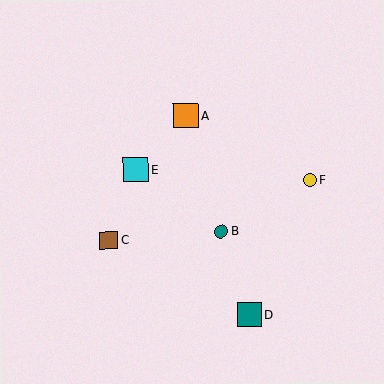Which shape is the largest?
The orange square (labeled A) is the largest.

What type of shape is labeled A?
Shape A is an orange square.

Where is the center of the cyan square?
The center of the cyan square is at (136, 170).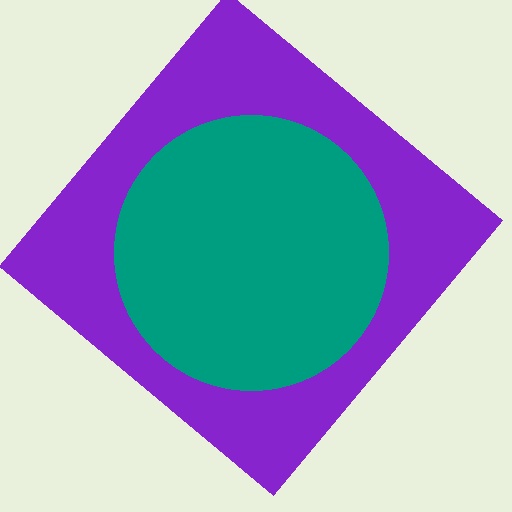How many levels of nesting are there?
2.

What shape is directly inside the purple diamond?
The teal circle.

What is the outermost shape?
The purple diamond.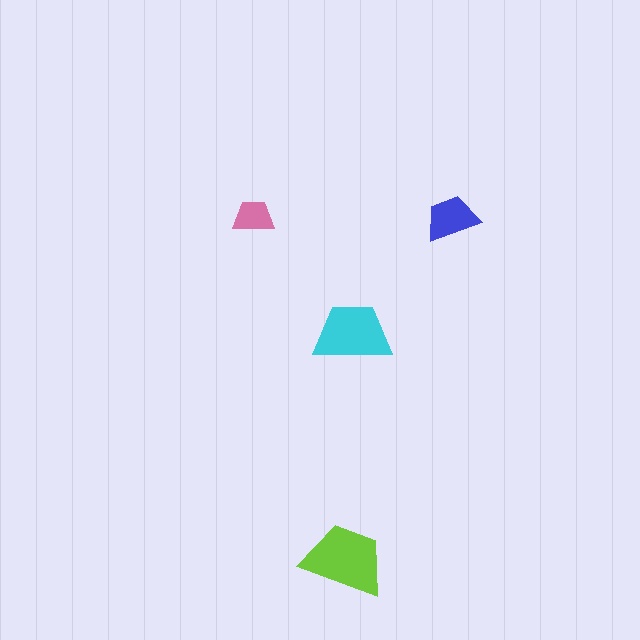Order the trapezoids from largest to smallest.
the lime one, the cyan one, the blue one, the pink one.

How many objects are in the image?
There are 4 objects in the image.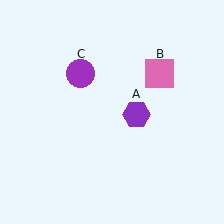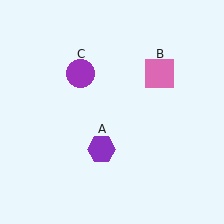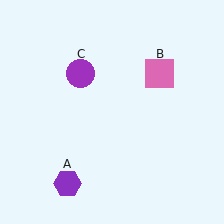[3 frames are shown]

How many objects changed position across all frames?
1 object changed position: purple hexagon (object A).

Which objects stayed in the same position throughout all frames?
Pink square (object B) and purple circle (object C) remained stationary.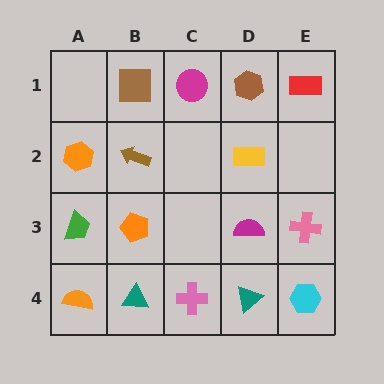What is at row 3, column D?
A magenta semicircle.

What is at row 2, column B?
A brown arrow.